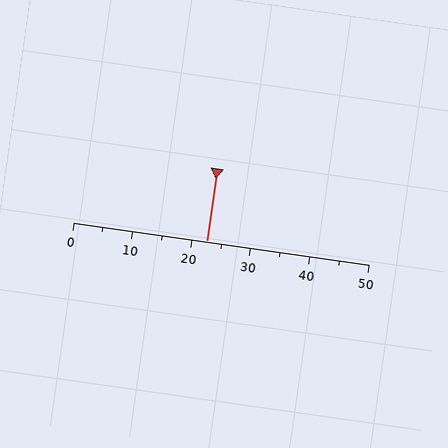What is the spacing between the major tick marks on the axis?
The major ticks are spaced 10 apart.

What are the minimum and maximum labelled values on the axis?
The axis runs from 0 to 50.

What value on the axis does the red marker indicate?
The marker indicates approximately 22.5.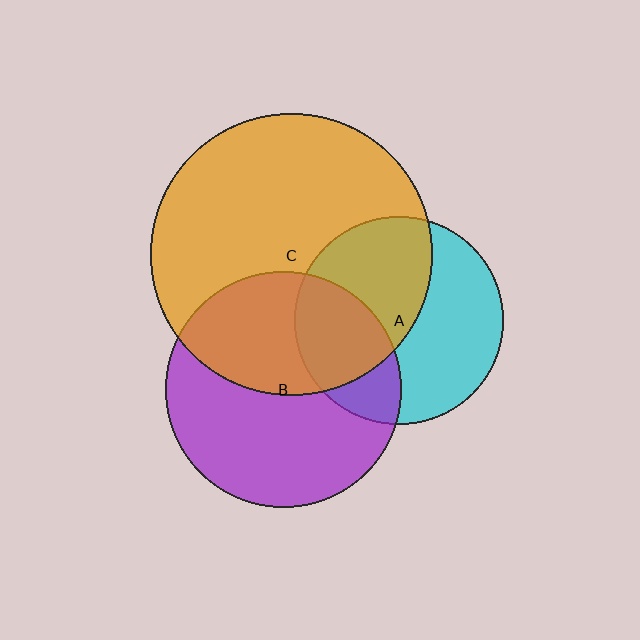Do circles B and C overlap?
Yes.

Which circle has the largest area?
Circle C (orange).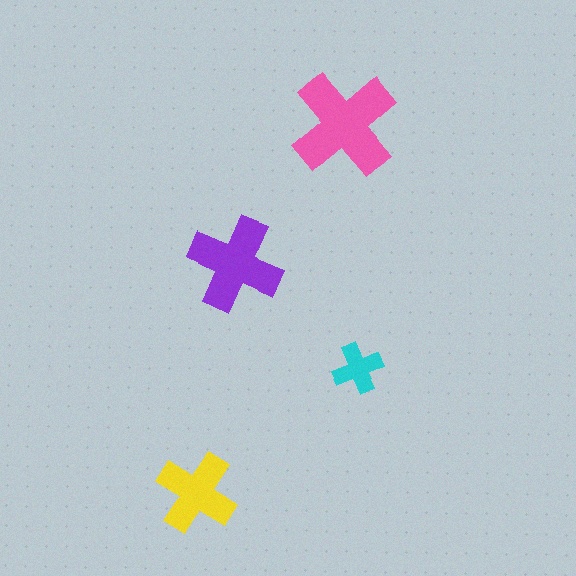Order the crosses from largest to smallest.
the pink one, the purple one, the yellow one, the cyan one.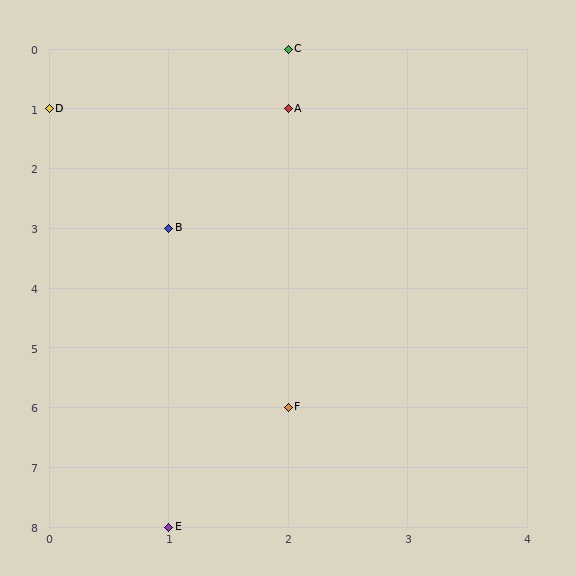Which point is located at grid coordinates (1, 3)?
Point B is at (1, 3).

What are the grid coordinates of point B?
Point B is at grid coordinates (1, 3).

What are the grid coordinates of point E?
Point E is at grid coordinates (1, 8).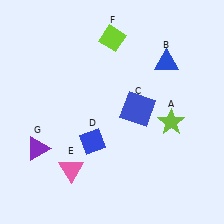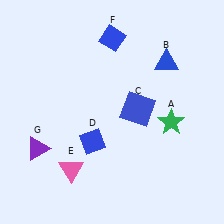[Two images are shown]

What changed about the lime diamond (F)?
In Image 1, F is lime. In Image 2, it changed to blue.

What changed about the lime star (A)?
In Image 1, A is lime. In Image 2, it changed to green.